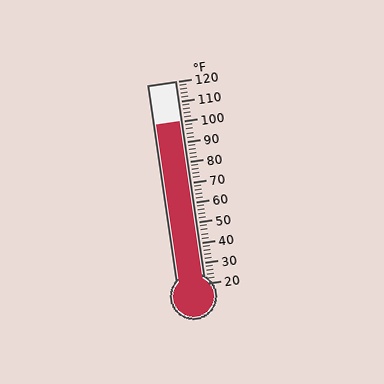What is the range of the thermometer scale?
The thermometer scale ranges from 20°F to 120°F.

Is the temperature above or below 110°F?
The temperature is below 110°F.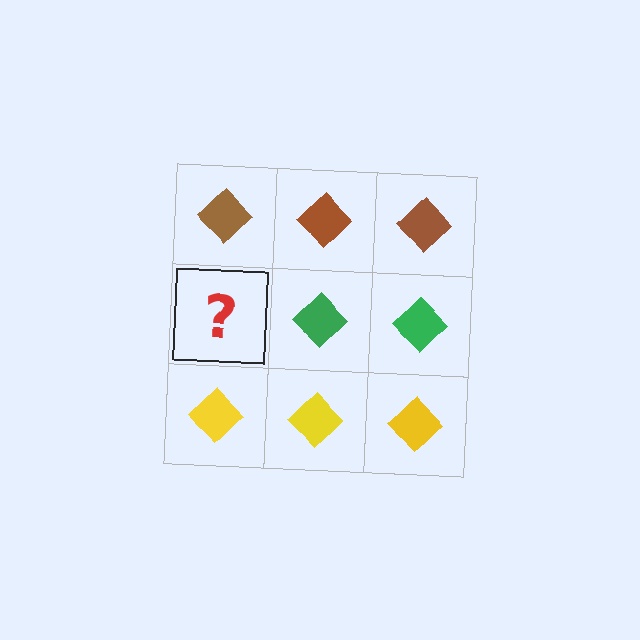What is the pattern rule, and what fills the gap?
The rule is that each row has a consistent color. The gap should be filled with a green diamond.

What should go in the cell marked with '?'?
The missing cell should contain a green diamond.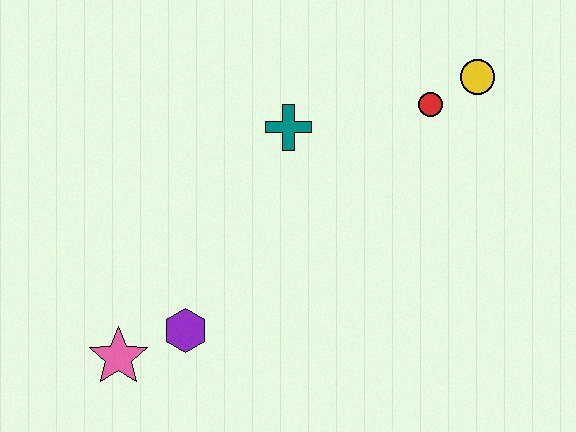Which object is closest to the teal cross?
The red circle is closest to the teal cross.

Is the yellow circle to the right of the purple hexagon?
Yes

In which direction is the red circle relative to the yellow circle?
The red circle is to the left of the yellow circle.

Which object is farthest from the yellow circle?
The pink star is farthest from the yellow circle.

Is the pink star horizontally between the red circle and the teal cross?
No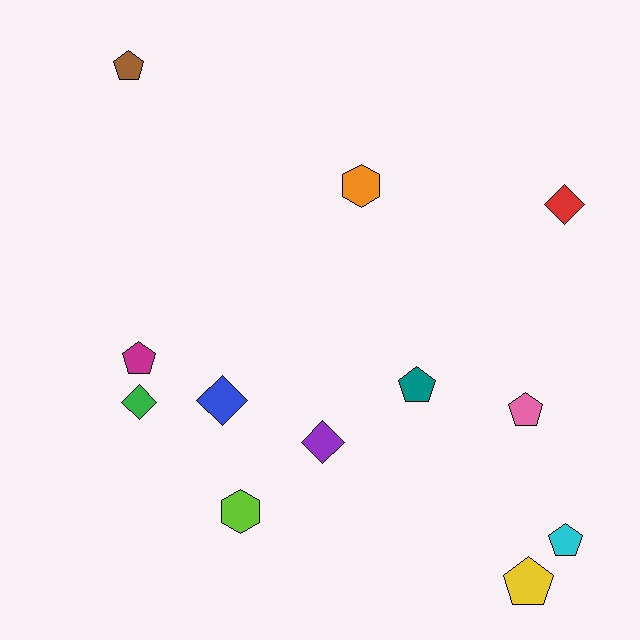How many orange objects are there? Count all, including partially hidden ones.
There is 1 orange object.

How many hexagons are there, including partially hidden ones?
There are 2 hexagons.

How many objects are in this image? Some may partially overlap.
There are 12 objects.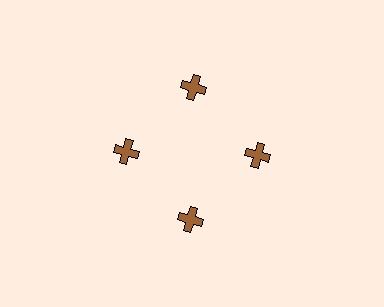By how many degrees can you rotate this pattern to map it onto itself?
The pattern maps onto itself every 90 degrees of rotation.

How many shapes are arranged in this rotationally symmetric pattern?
There are 4 shapes, arranged in 4 groups of 1.